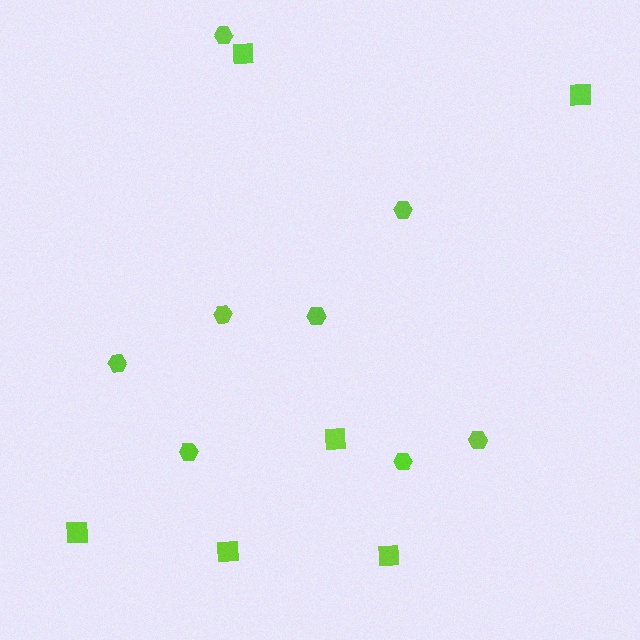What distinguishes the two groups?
There are 2 groups: one group of hexagons (8) and one group of squares (6).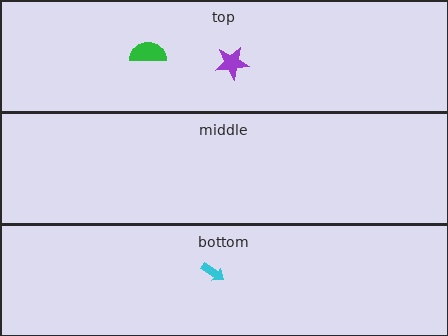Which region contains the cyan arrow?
The bottom region.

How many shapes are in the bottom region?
1.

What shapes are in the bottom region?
The cyan arrow.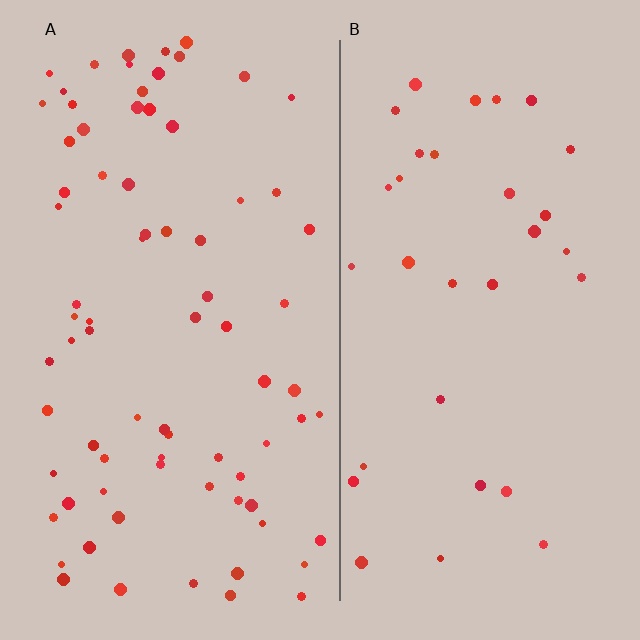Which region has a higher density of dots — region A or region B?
A (the left).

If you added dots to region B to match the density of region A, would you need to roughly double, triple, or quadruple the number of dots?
Approximately double.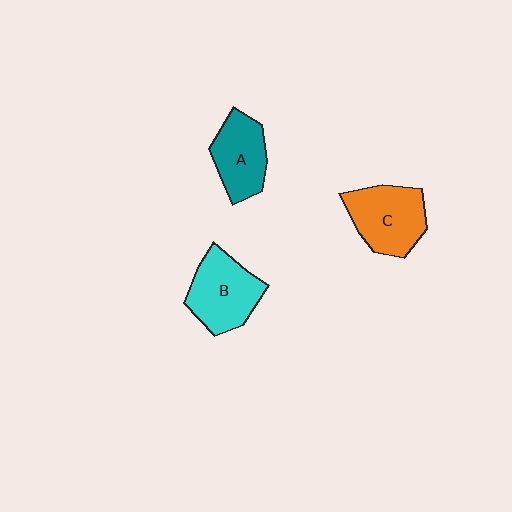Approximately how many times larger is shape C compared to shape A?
Approximately 1.2 times.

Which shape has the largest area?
Shape C (orange).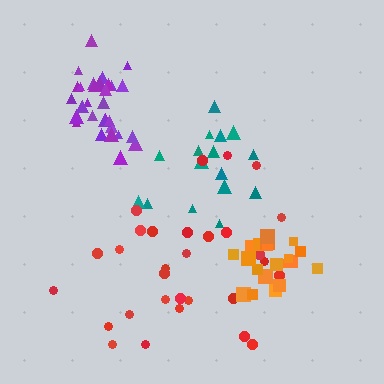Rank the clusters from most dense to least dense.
purple, orange, teal, red.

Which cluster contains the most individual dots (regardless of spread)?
Purple (31).